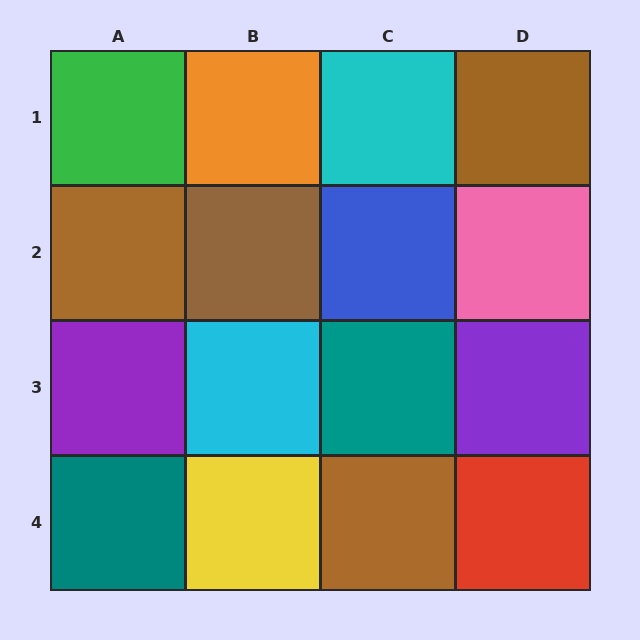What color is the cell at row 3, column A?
Purple.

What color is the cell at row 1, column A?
Green.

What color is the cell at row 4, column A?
Teal.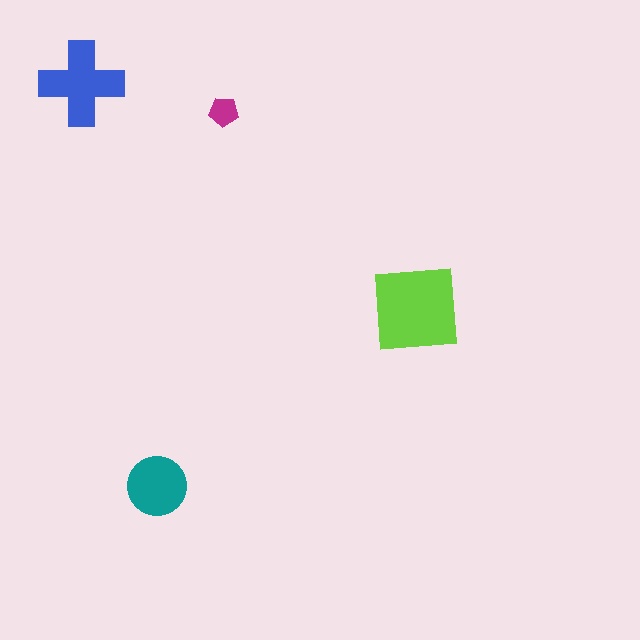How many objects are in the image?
There are 4 objects in the image.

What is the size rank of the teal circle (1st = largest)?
3rd.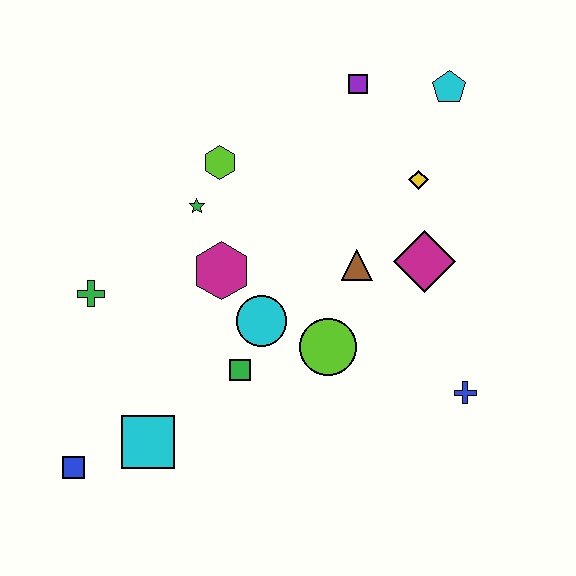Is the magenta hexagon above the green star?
No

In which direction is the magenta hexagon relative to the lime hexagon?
The magenta hexagon is below the lime hexagon.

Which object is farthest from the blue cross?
The blue square is farthest from the blue cross.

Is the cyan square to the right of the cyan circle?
No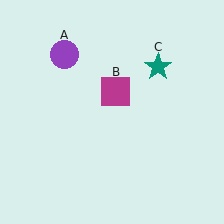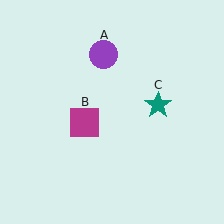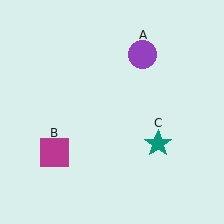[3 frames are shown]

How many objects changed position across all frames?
3 objects changed position: purple circle (object A), magenta square (object B), teal star (object C).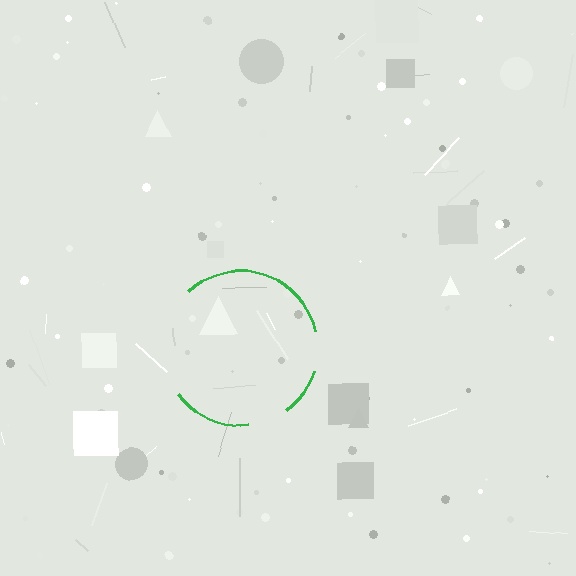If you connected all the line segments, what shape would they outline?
They would outline a circle.